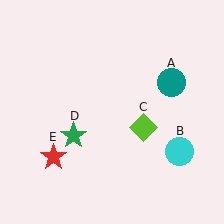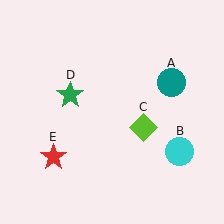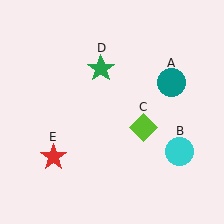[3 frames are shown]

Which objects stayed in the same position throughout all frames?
Teal circle (object A) and cyan circle (object B) and lime diamond (object C) and red star (object E) remained stationary.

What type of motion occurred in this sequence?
The green star (object D) rotated clockwise around the center of the scene.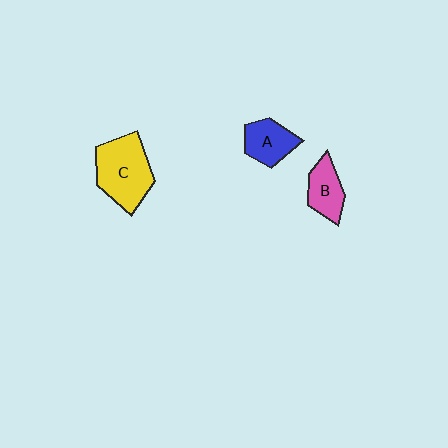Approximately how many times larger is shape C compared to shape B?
Approximately 1.9 times.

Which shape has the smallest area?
Shape B (pink).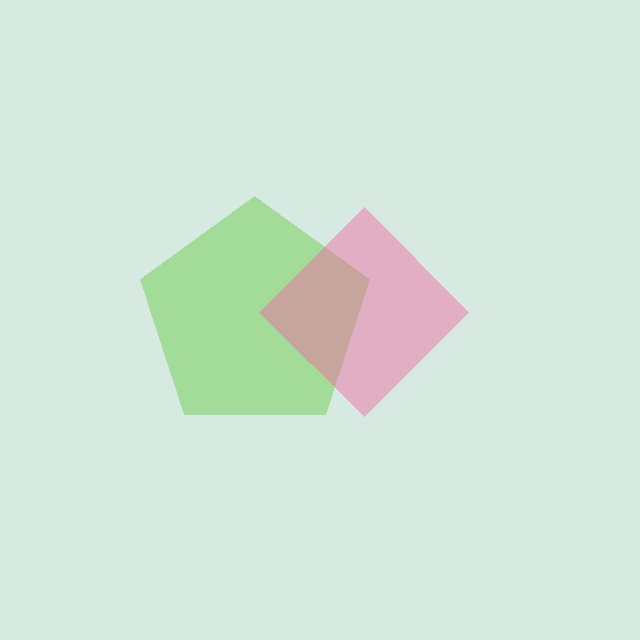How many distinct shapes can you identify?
There are 2 distinct shapes: a lime pentagon, a pink diamond.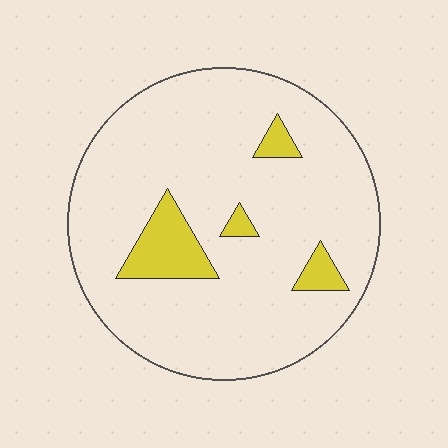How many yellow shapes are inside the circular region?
4.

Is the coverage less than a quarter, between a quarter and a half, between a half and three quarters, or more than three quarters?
Less than a quarter.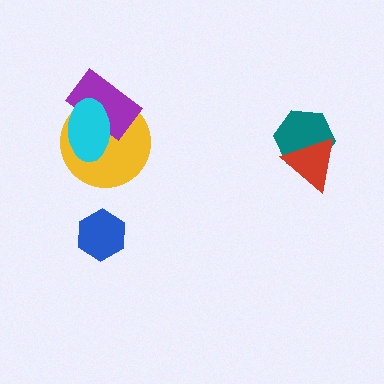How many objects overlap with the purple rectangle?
2 objects overlap with the purple rectangle.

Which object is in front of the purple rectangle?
The cyan ellipse is in front of the purple rectangle.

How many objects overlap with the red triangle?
1 object overlaps with the red triangle.